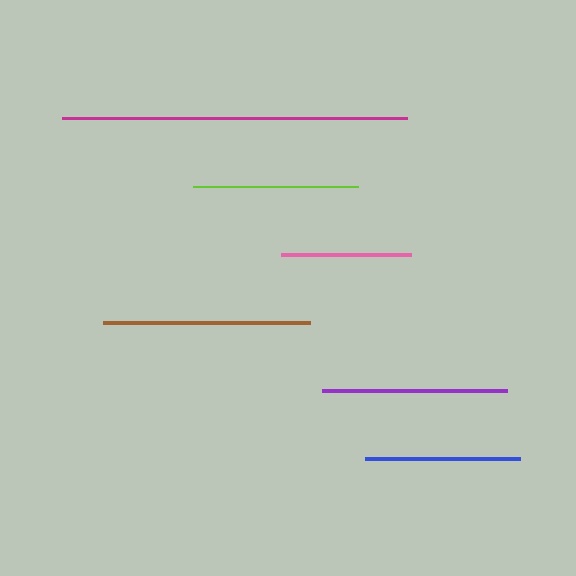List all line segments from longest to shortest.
From longest to shortest: magenta, brown, purple, lime, blue, pink.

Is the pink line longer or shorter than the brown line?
The brown line is longer than the pink line.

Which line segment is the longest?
The magenta line is the longest at approximately 344 pixels.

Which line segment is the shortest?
The pink line is the shortest at approximately 129 pixels.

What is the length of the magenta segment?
The magenta segment is approximately 344 pixels long.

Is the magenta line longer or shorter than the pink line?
The magenta line is longer than the pink line.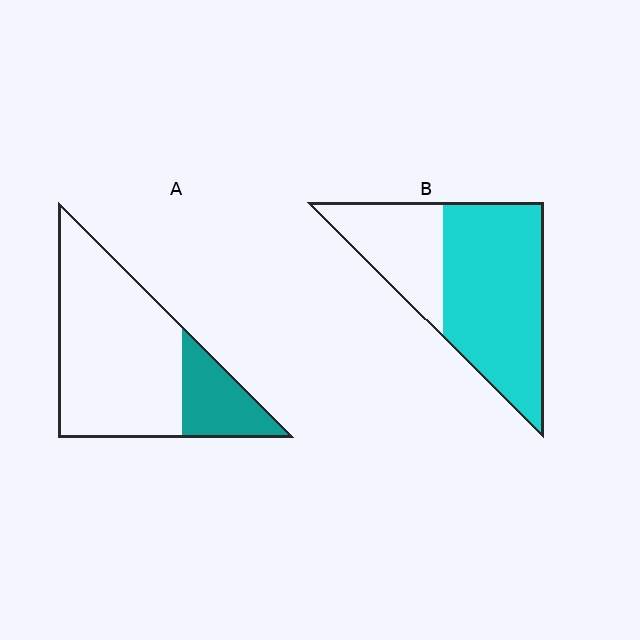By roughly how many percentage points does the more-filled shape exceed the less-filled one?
By roughly 45 percentage points (B over A).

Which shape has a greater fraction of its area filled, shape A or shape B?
Shape B.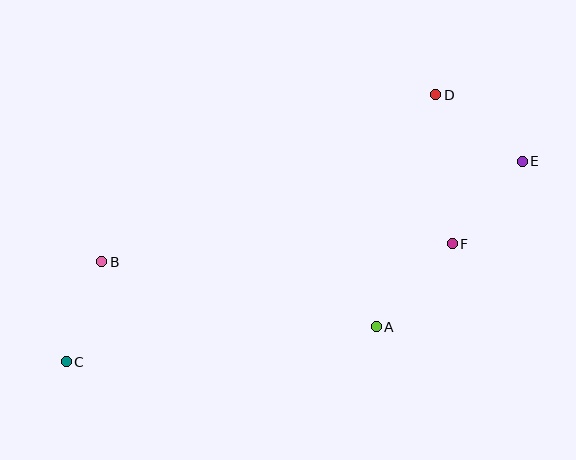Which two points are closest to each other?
Points B and C are closest to each other.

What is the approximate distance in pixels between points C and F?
The distance between C and F is approximately 404 pixels.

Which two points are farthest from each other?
Points C and E are farthest from each other.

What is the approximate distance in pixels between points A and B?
The distance between A and B is approximately 282 pixels.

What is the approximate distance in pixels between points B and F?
The distance between B and F is approximately 351 pixels.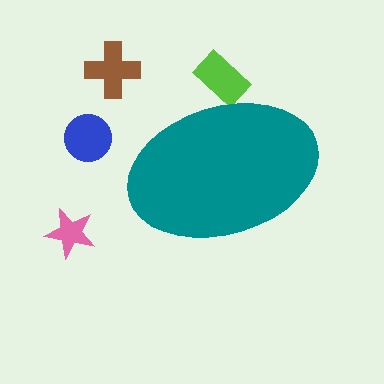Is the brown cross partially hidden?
No, the brown cross is fully visible.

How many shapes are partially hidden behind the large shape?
1 shape is partially hidden.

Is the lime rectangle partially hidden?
Yes, the lime rectangle is partially hidden behind the teal ellipse.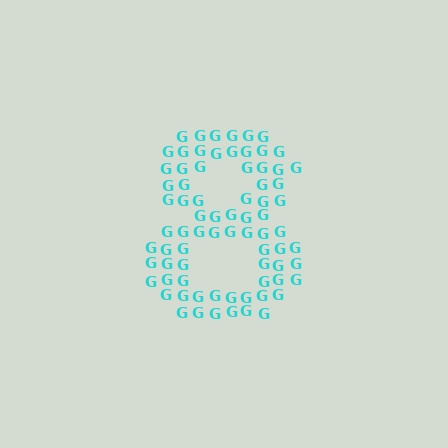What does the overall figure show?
The overall figure shows the digit 8.